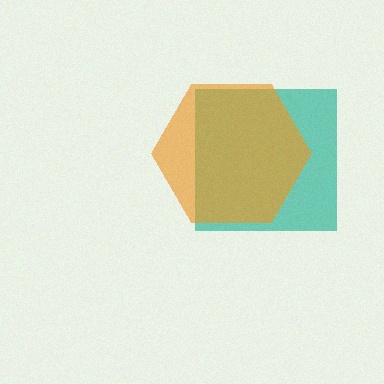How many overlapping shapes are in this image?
There are 2 overlapping shapes in the image.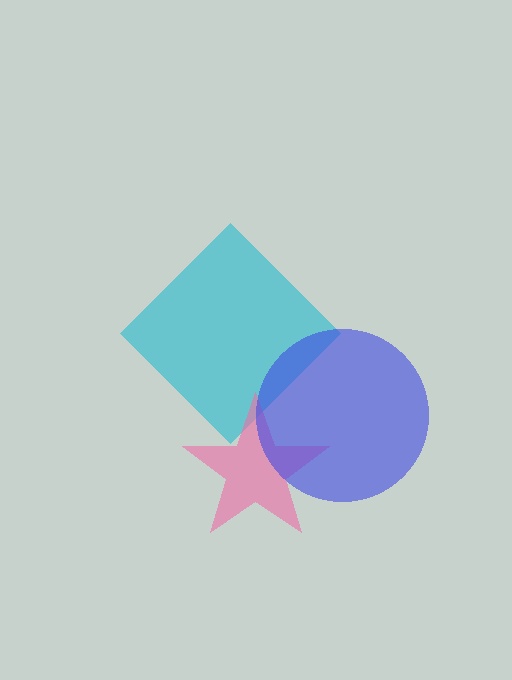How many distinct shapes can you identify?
There are 3 distinct shapes: a cyan diamond, a pink star, a blue circle.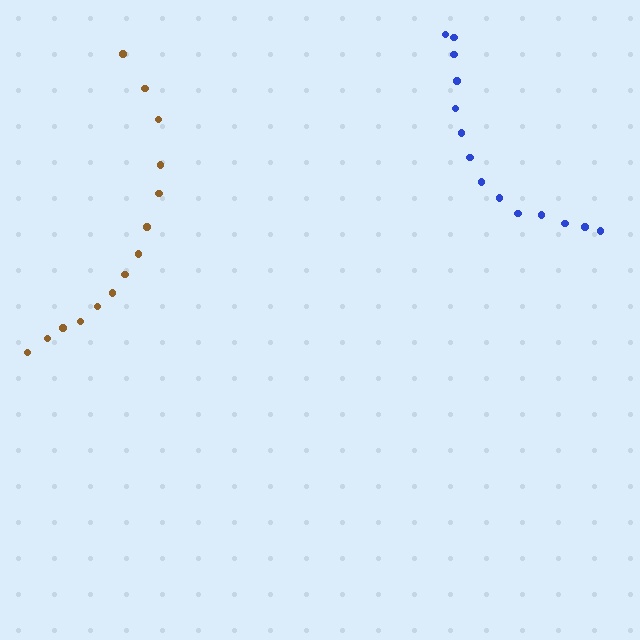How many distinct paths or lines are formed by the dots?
There are 2 distinct paths.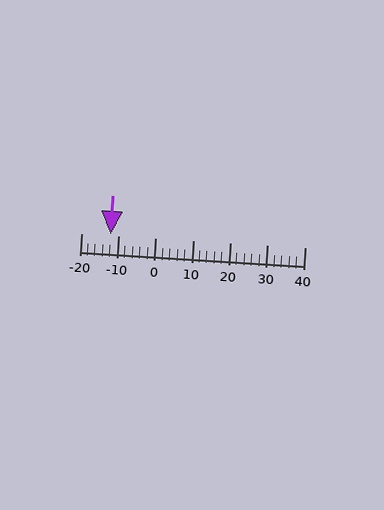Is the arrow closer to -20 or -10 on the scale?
The arrow is closer to -10.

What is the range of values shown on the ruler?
The ruler shows values from -20 to 40.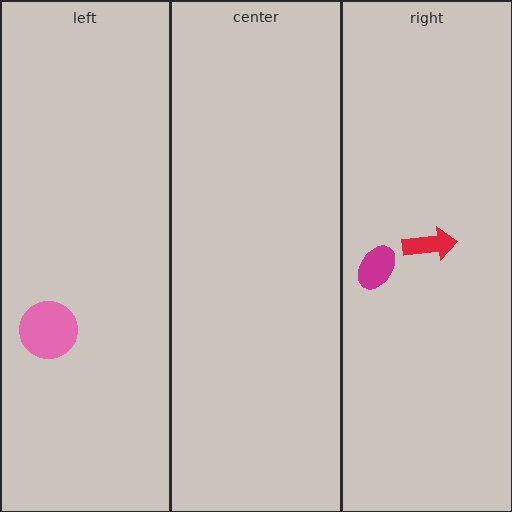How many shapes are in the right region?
2.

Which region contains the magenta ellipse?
The right region.